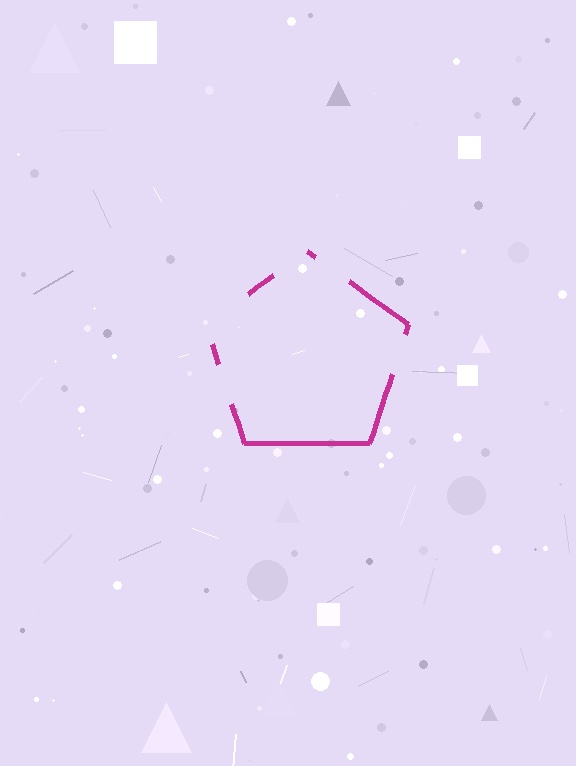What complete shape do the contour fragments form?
The contour fragments form a pentagon.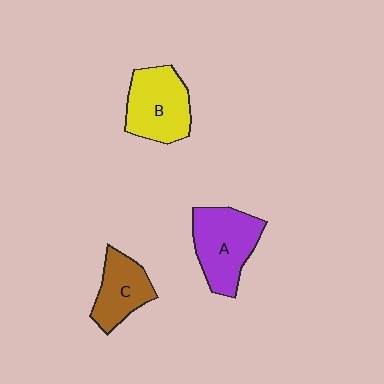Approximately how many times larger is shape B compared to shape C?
Approximately 1.3 times.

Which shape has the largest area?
Shape A (purple).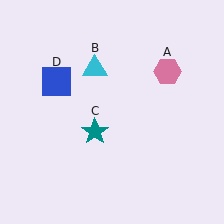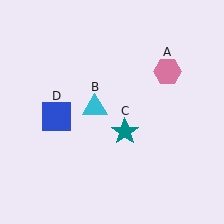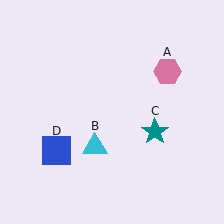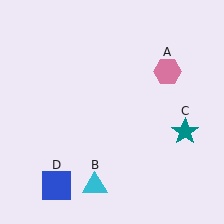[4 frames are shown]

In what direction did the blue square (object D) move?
The blue square (object D) moved down.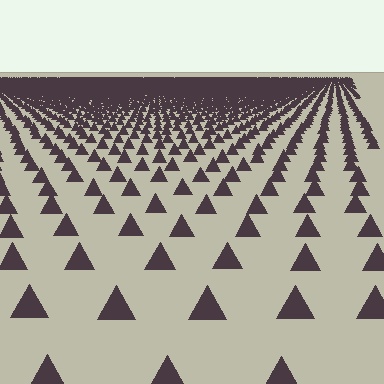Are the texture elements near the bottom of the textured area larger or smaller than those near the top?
Larger. Near the bottom, elements are closer to the viewer and appear at a bigger on-screen size.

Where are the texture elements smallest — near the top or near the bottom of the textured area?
Near the top.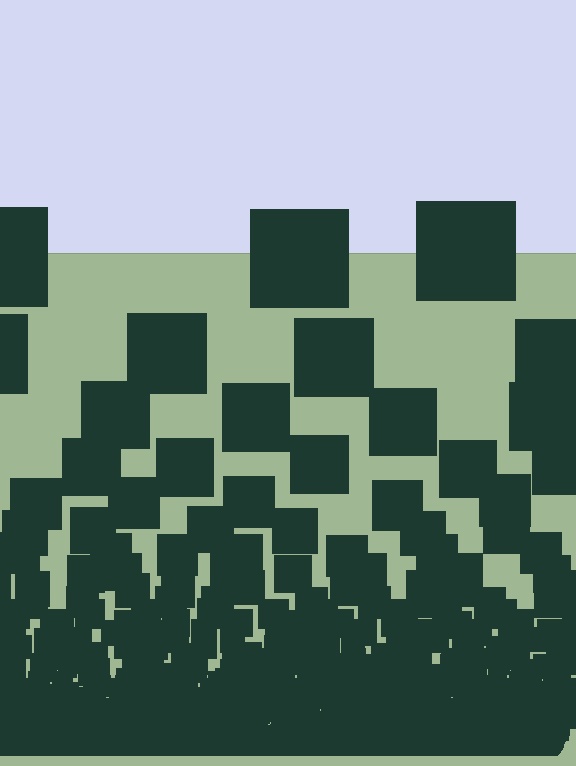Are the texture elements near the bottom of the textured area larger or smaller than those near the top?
Smaller. The gradient is inverted — elements near the bottom are smaller and denser.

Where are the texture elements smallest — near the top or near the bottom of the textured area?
Near the bottom.